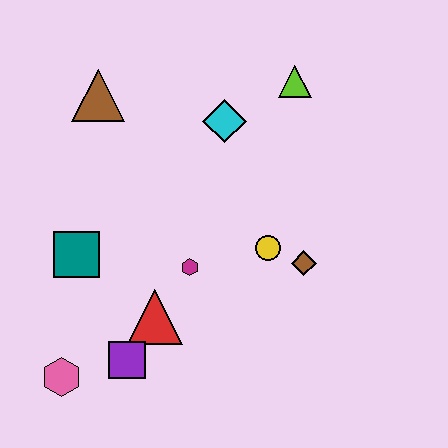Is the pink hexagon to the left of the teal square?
Yes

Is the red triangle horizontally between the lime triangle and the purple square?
Yes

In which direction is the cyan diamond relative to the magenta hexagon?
The cyan diamond is above the magenta hexagon.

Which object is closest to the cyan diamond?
The lime triangle is closest to the cyan diamond.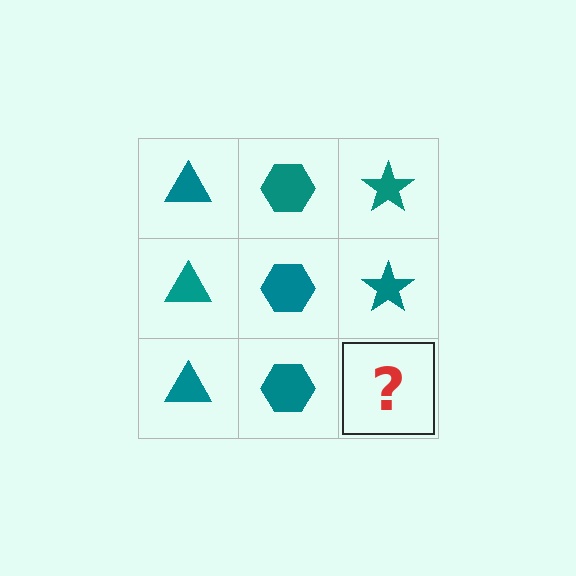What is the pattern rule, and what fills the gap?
The rule is that each column has a consistent shape. The gap should be filled with a teal star.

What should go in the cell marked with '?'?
The missing cell should contain a teal star.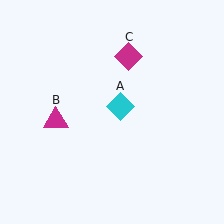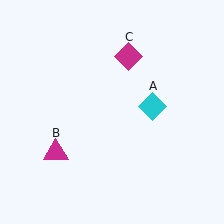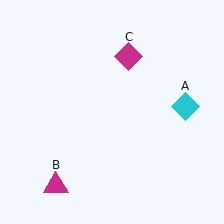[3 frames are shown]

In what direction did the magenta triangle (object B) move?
The magenta triangle (object B) moved down.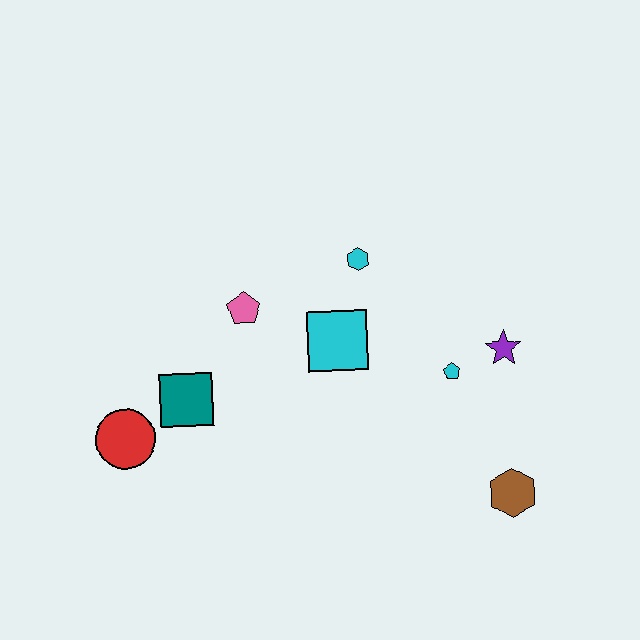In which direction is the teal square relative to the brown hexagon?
The teal square is to the left of the brown hexagon.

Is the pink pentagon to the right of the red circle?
Yes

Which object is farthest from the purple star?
The red circle is farthest from the purple star.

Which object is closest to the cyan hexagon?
The cyan square is closest to the cyan hexagon.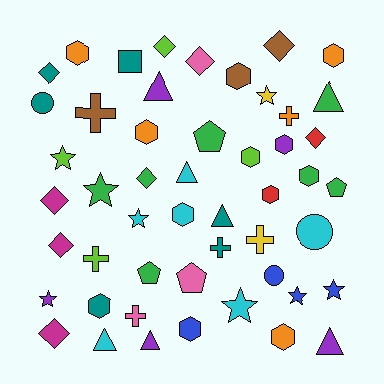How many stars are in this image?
There are 8 stars.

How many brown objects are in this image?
There are 3 brown objects.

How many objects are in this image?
There are 50 objects.